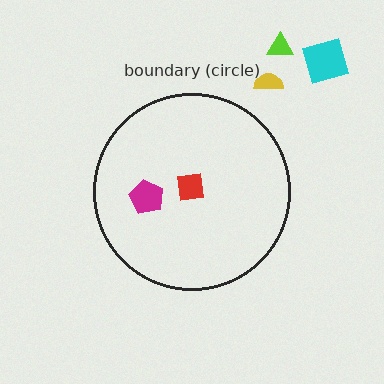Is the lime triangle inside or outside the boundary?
Outside.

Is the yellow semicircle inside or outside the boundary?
Outside.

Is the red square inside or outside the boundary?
Inside.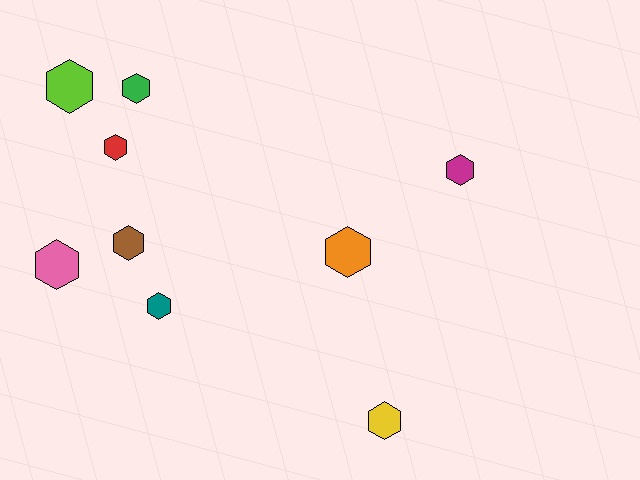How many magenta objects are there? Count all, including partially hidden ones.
There is 1 magenta object.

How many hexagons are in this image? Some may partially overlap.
There are 9 hexagons.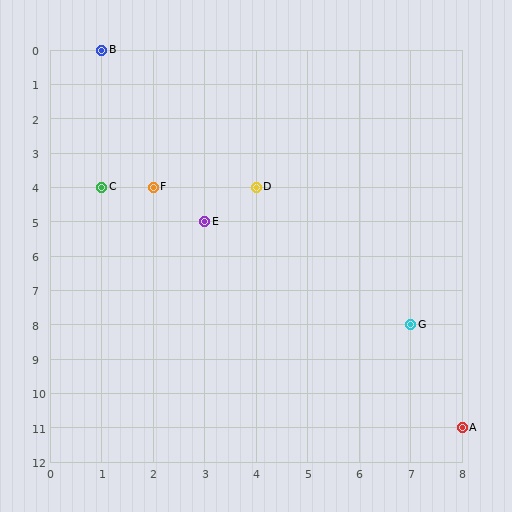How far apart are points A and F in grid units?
Points A and F are 6 columns and 7 rows apart (about 9.2 grid units diagonally).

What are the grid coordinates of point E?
Point E is at grid coordinates (3, 5).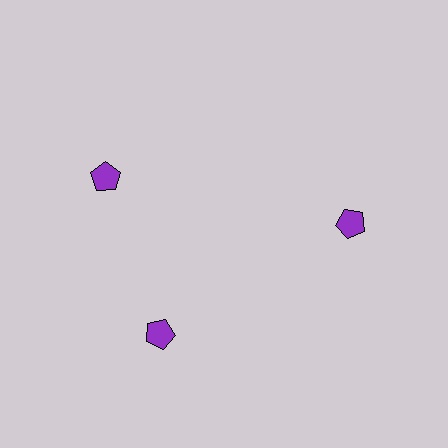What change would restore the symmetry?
The symmetry would be restored by rotating it back into even spacing with its neighbors so that all 3 pentagons sit at equal angles and equal distance from the center.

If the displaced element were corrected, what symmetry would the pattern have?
It would have 3-fold rotational symmetry — the pattern would map onto itself every 120 degrees.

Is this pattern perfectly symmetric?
No. The 3 purple pentagons are arranged in a ring, but one element near the 11 o'clock position is rotated out of alignment along the ring, breaking the 3-fold rotational symmetry.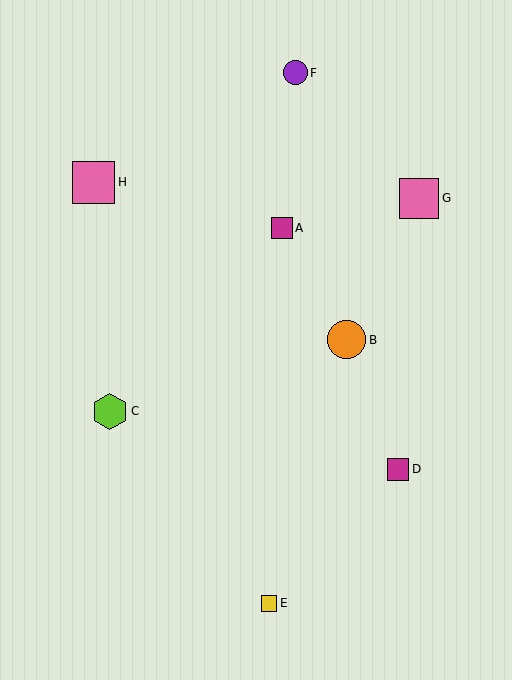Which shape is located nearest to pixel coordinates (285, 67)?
The purple circle (labeled F) at (296, 73) is nearest to that location.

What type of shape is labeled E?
Shape E is a yellow square.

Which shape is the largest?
The pink square (labeled H) is the largest.